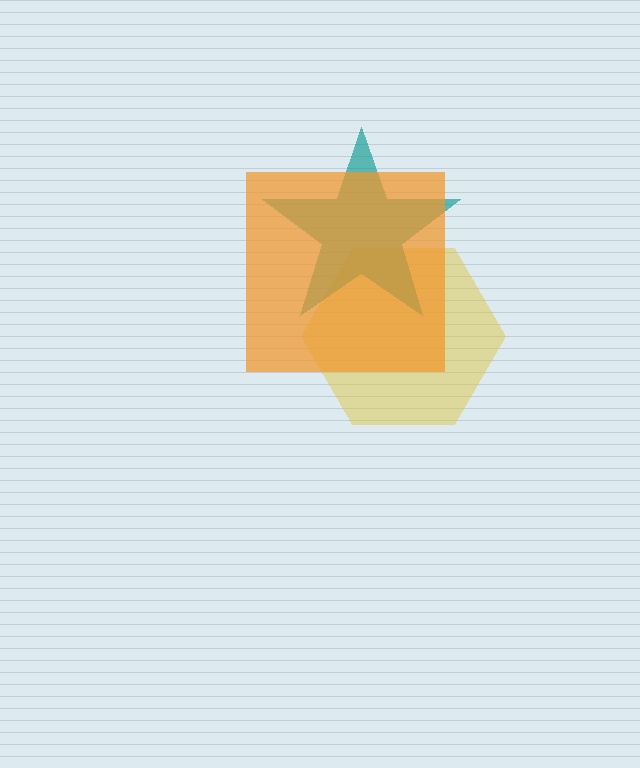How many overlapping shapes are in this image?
There are 3 overlapping shapes in the image.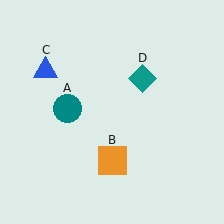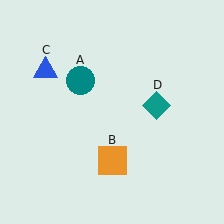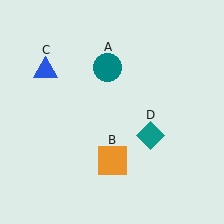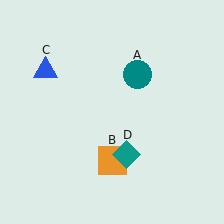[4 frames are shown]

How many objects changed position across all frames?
2 objects changed position: teal circle (object A), teal diamond (object D).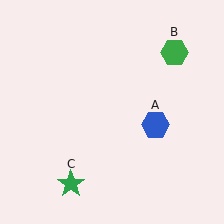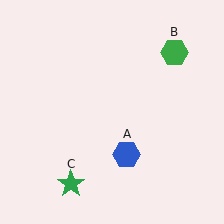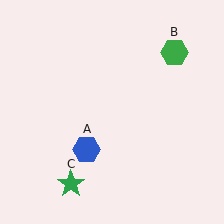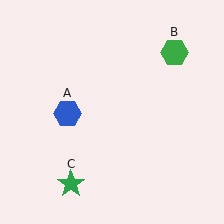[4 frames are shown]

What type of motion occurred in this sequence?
The blue hexagon (object A) rotated clockwise around the center of the scene.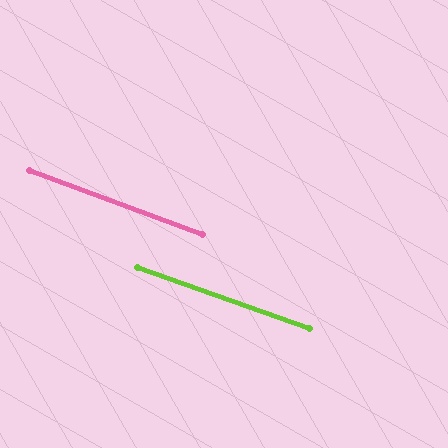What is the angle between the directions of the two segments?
Approximately 1 degree.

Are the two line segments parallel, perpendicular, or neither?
Parallel — their directions differ by only 1.1°.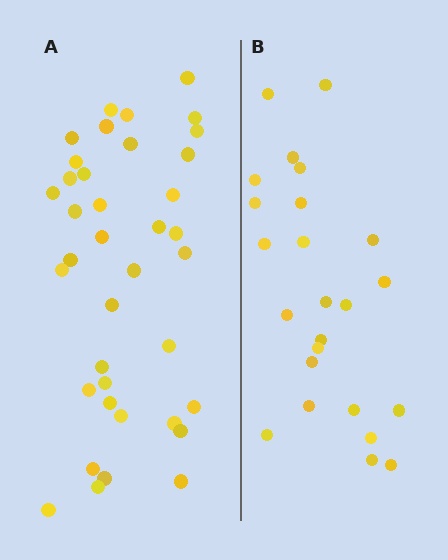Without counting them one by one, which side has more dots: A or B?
Region A (the left region) has more dots.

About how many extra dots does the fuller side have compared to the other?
Region A has approximately 15 more dots than region B.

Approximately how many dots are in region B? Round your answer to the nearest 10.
About 20 dots. (The exact count is 24, which rounds to 20.)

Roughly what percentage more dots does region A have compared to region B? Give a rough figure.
About 60% more.